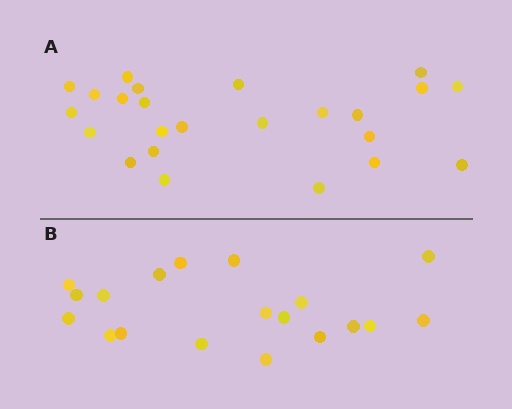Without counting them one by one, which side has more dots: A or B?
Region A (the top region) has more dots.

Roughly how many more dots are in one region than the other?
Region A has about 5 more dots than region B.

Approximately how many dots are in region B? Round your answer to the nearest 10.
About 20 dots. (The exact count is 19, which rounds to 20.)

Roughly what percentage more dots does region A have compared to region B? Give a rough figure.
About 25% more.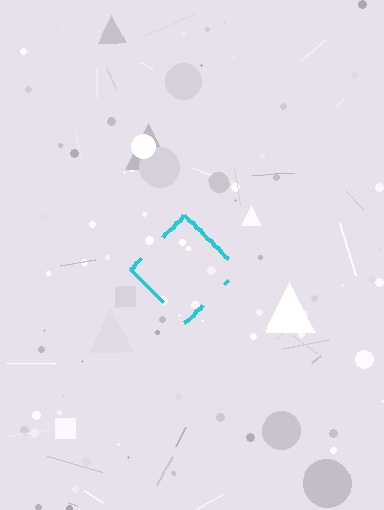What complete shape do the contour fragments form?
The contour fragments form a diamond.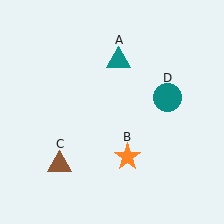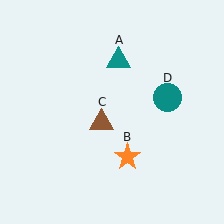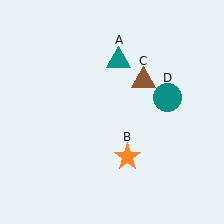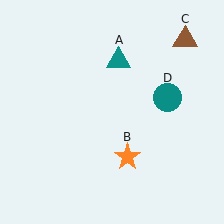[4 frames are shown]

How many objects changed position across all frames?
1 object changed position: brown triangle (object C).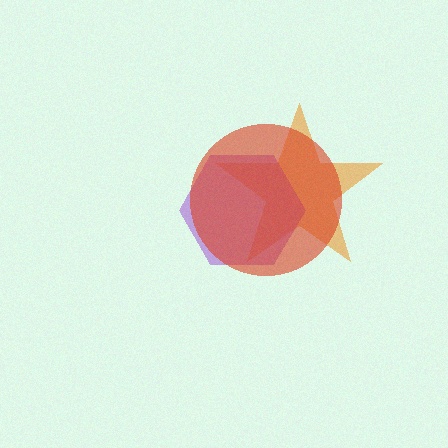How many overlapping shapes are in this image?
There are 3 overlapping shapes in the image.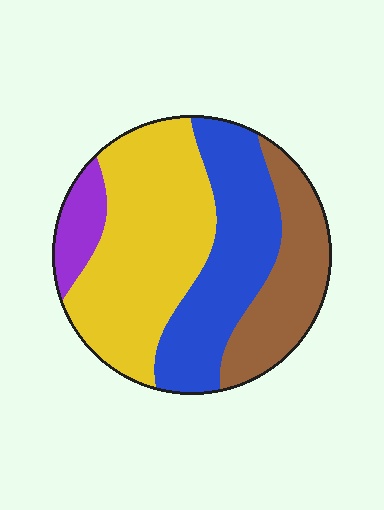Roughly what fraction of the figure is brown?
Brown covers 21% of the figure.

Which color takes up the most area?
Yellow, at roughly 40%.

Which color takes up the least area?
Purple, at roughly 10%.